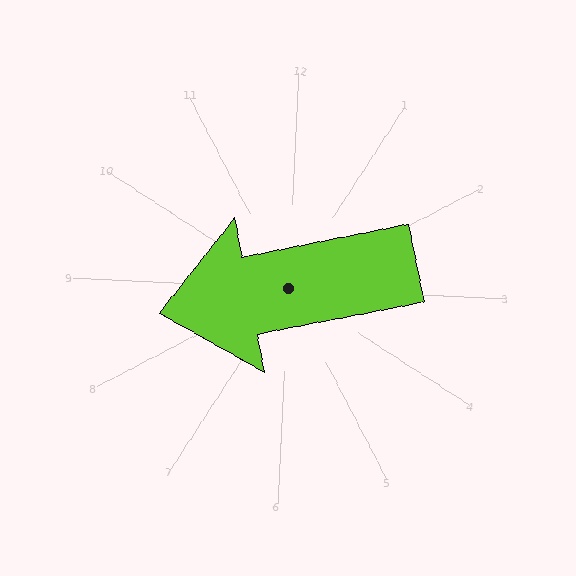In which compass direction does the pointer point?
West.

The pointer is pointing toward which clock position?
Roughly 9 o'clock.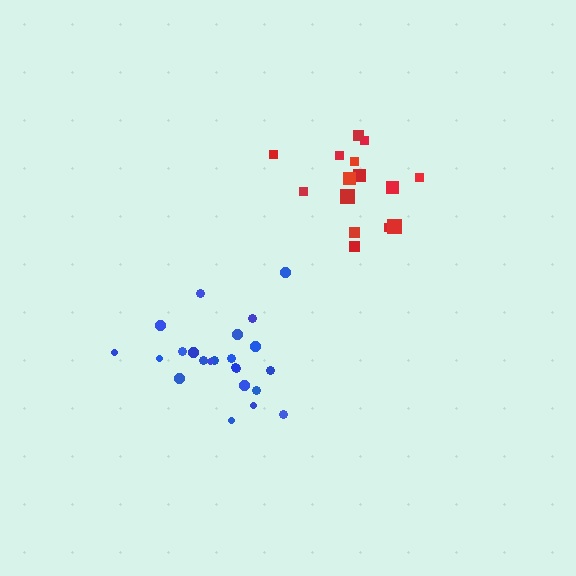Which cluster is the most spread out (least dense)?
Blue.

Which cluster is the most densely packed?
Red.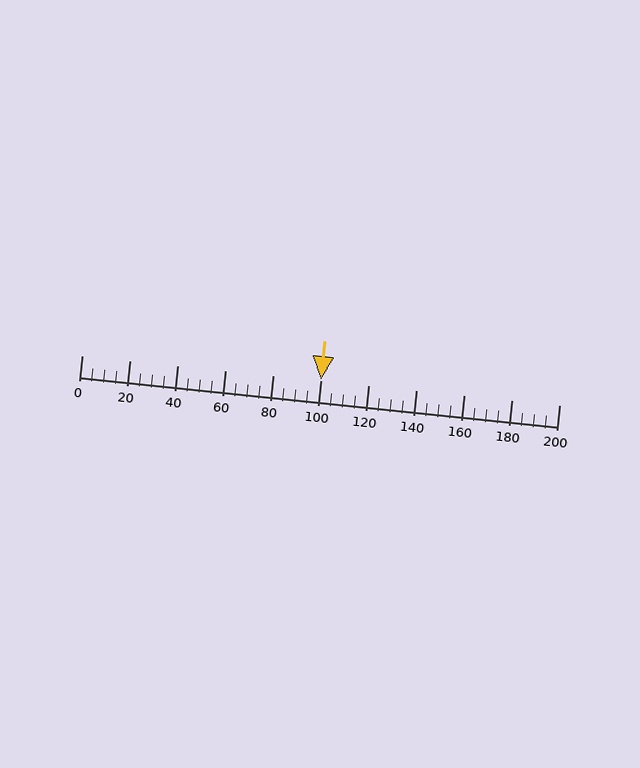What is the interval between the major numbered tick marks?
The major tick marks are spaced 20 units apart.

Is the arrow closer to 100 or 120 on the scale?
The arrow is closer to 100.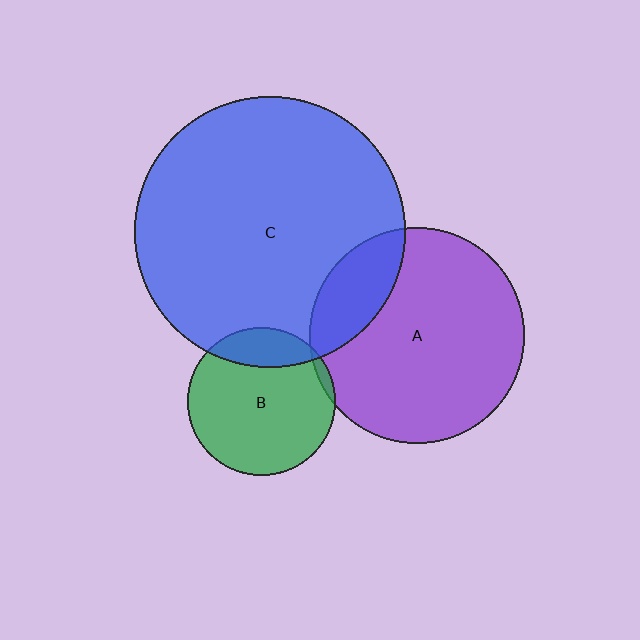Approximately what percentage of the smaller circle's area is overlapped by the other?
Approximately 20%.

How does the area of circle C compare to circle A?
Approximately 1.6 times.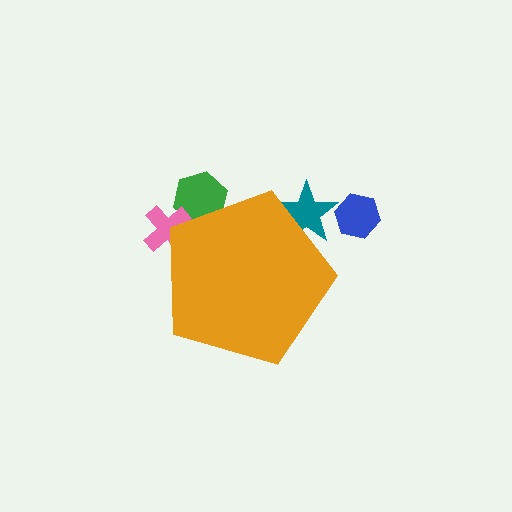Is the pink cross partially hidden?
Yes, the pink cross is partially hidden behind the orange pentagon.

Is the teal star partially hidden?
Yes, the teal star is partially hidden behind the orange pentagon.